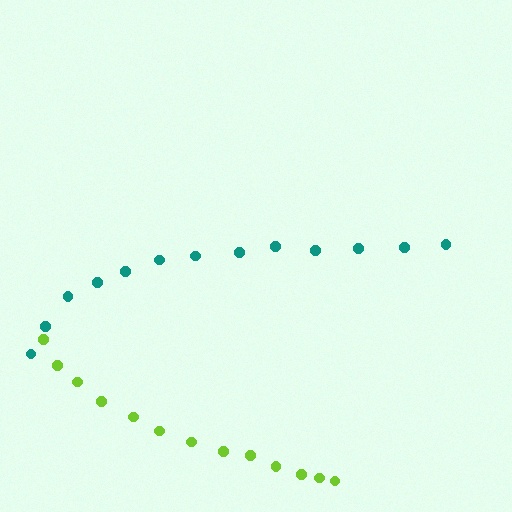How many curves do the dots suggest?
There are 2 distinct paths.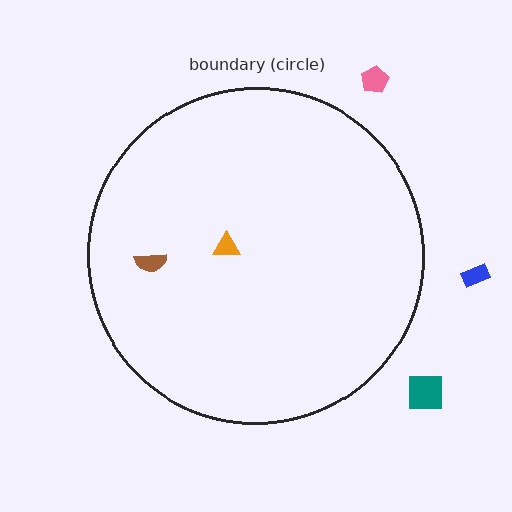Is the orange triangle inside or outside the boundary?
Inside.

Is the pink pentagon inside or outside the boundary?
Outside.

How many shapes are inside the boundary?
2 inside, 3 outside.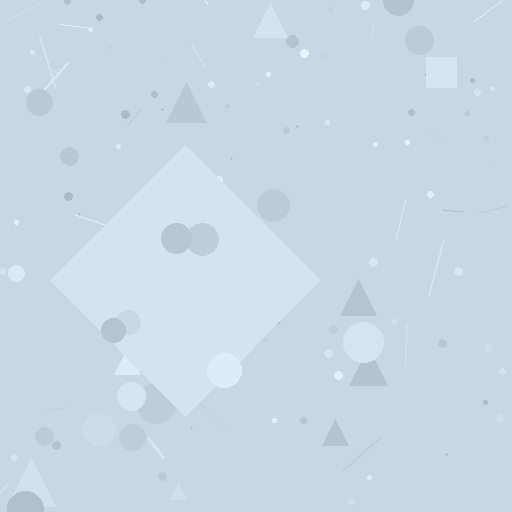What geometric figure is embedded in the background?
A diamond is embedded in the background.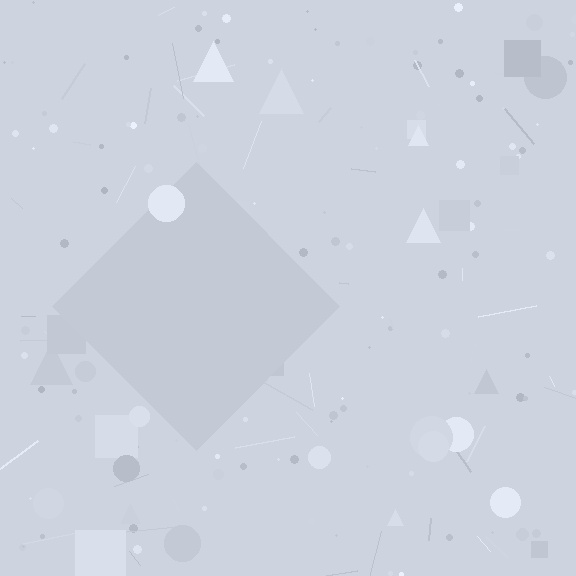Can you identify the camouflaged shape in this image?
The camouflaged shape is a diamond.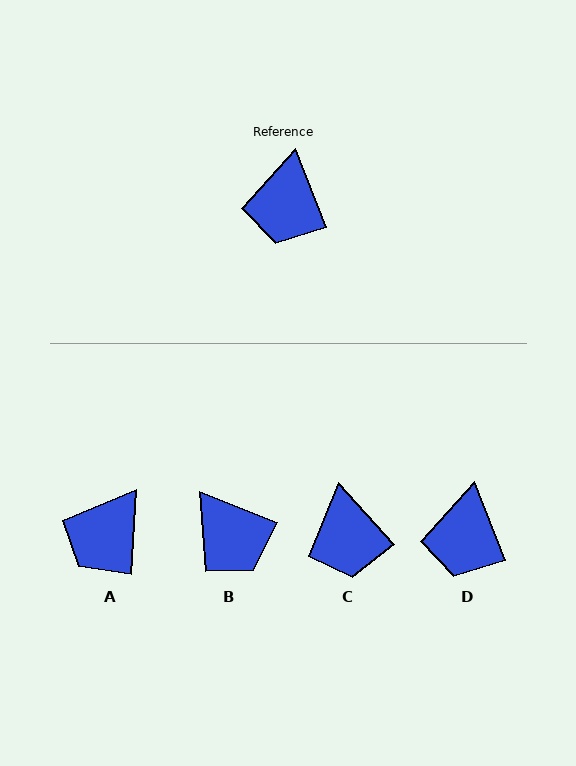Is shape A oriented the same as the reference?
No, it is off by about 25 degrees.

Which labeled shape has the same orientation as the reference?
D.